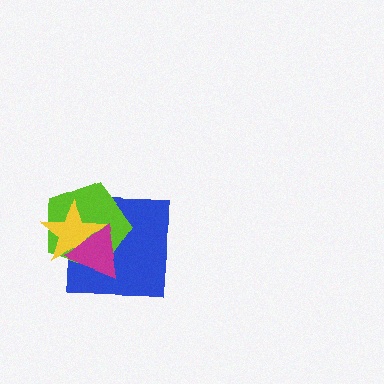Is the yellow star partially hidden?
Yes, it is partially covered by another shape.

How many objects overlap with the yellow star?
3 objects overlap with the yellow star.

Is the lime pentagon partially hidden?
Yes, it is partially covered by another shape.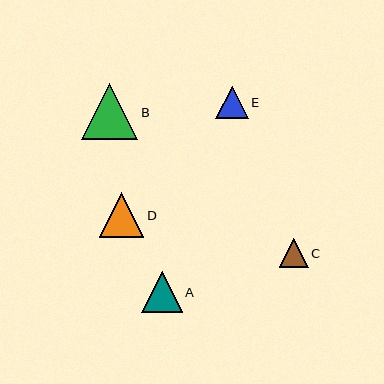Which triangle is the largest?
Triangle B is the largest with a size of approximately 56 pixels.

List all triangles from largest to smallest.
From largest to smallest: B, D, A, E, C.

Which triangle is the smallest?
Triangle C is the smallest with a size of approximately 29 pixels.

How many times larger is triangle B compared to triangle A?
Triangle B is approximately 1.4 times the size of triangle A.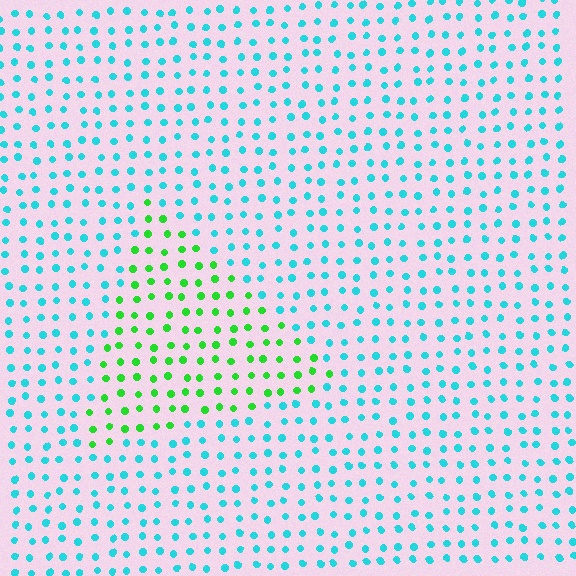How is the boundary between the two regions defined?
The boundary is defined purely by a slight shift in hue (about 59 degrees). Spacing, size, and orientation are identical on both sides.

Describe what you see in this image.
The image is filled with small cyan elements in a uniform arrangement. A triangle-shaped region is visible where the elements are tinted to a slightly different hue, forming a subtle color boundary.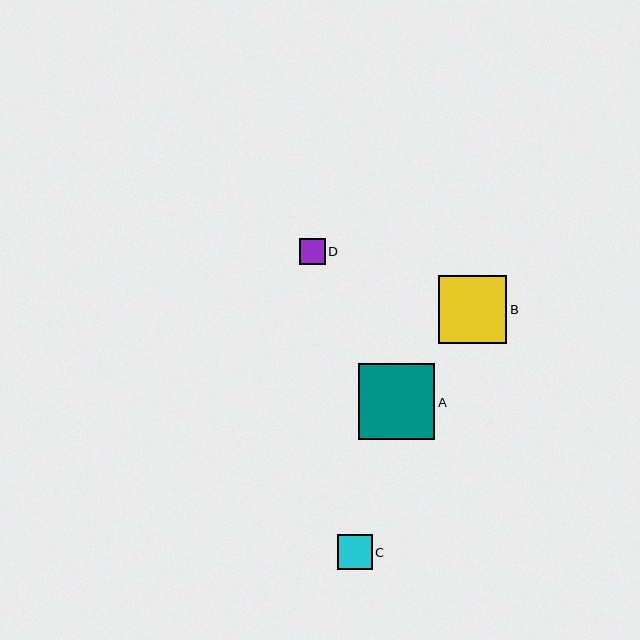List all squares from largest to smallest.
From largest to smallest: A, B, C, D.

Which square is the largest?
Square A is the largest with a size of approximately 76 pixels.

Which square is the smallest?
Square D is the smallest with a size of approximately 25 pixels.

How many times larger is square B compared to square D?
Square B is approximately 2.7 times the size of square D.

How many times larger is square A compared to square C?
Square A is approximately 2.2 times the size of square C.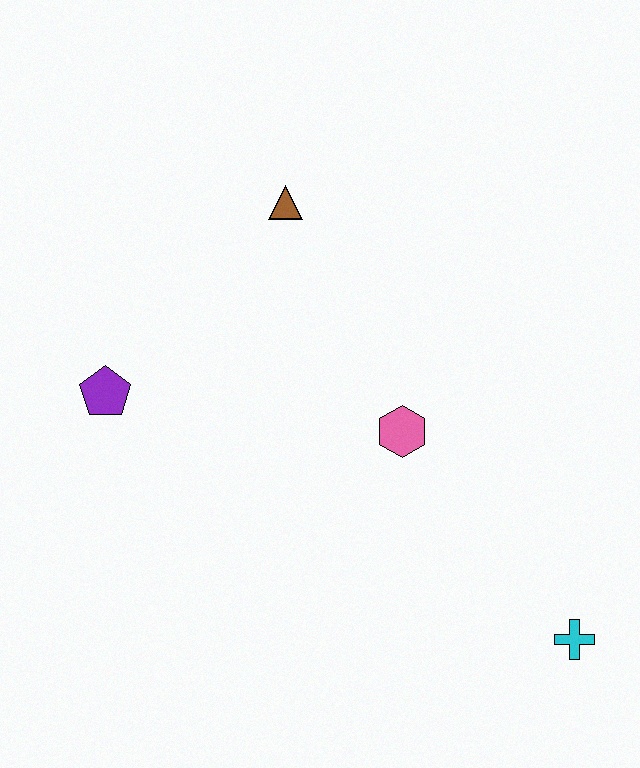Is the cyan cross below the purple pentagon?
Yes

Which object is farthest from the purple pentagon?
The cyan cross is farthest from the purple pentagon.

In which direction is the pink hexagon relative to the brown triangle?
The pink hexagon is below the brown triangle.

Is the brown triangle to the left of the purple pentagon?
No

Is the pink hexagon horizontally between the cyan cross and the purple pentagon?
Yes